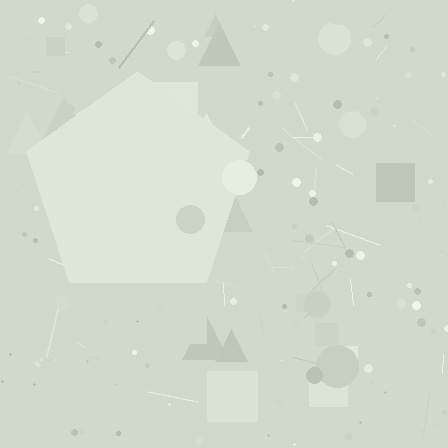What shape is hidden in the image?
A pentagon is hidden in the image.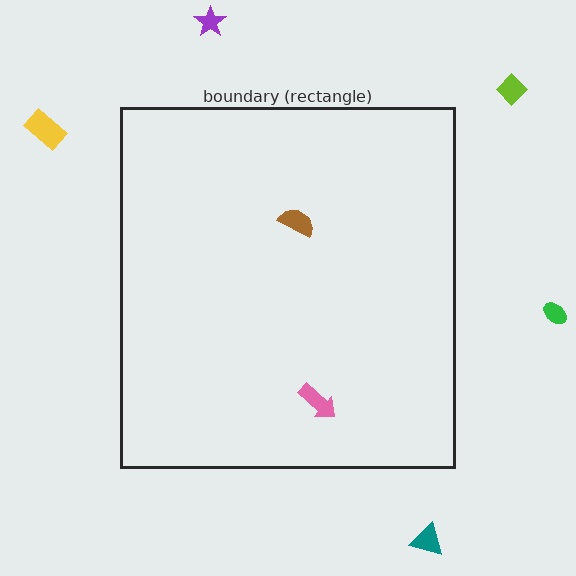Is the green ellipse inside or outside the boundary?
Outside.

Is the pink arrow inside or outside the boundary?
Inside.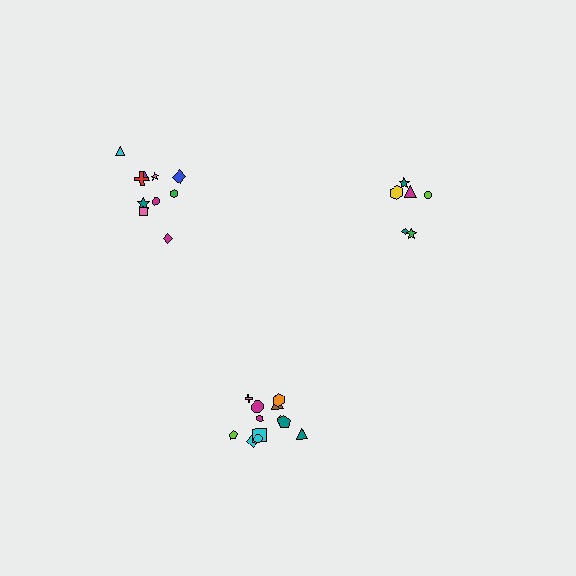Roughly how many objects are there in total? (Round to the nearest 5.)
Roughly 30 objects in total.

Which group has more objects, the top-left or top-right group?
The top-left group.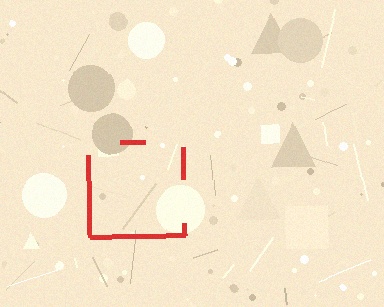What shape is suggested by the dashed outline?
The dashed outline suggests a square.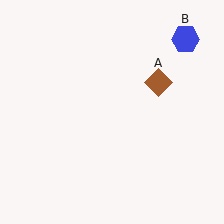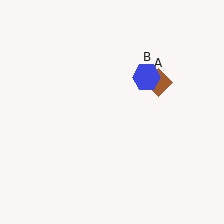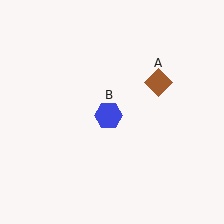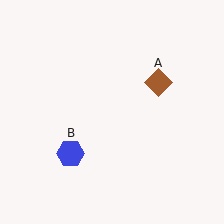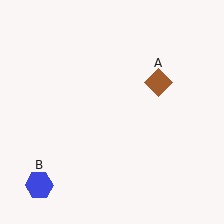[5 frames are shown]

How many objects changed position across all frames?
1 object changed position: blue hexagon (object B).